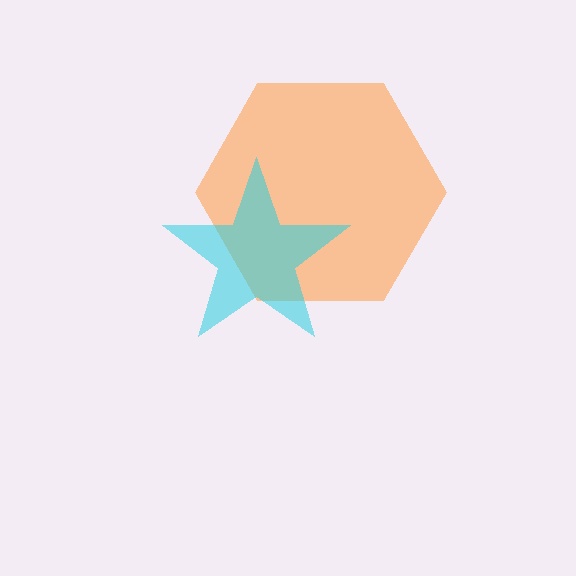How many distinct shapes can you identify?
There are 2 distinct shapes: an orange hexagon, a cyan star.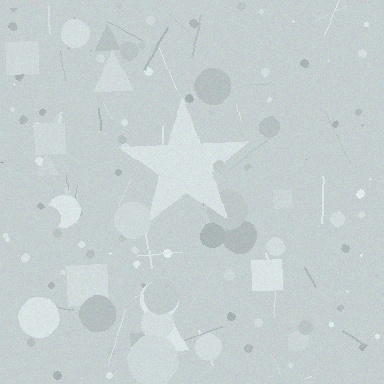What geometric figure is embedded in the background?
A star is embedded in the background.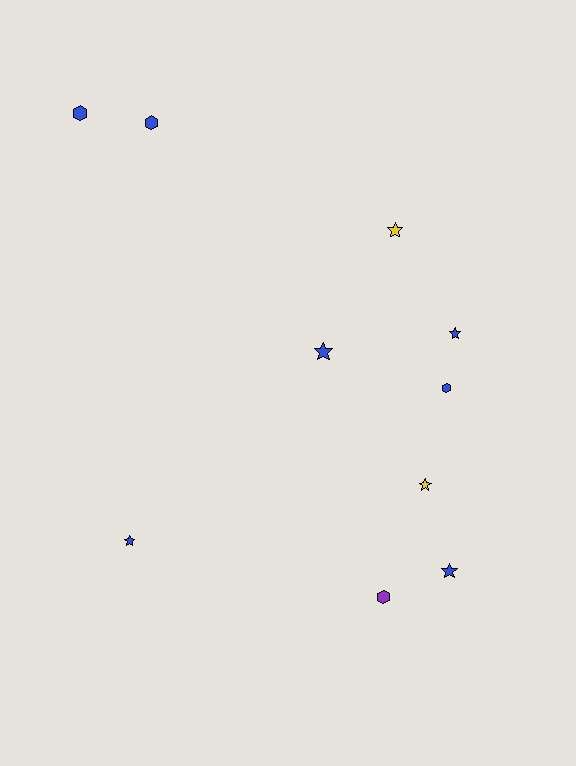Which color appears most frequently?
Blue, with 7 objects.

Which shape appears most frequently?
Star, with 6 objects.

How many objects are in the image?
There are 10 objects.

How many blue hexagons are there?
There are 3 blue hexagons.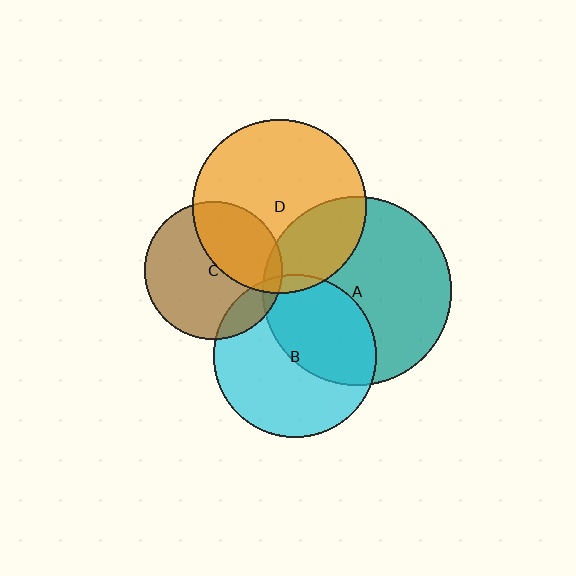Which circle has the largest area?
Circle A (teal).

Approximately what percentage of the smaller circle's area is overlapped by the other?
Approximately 15%.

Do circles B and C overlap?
Yes.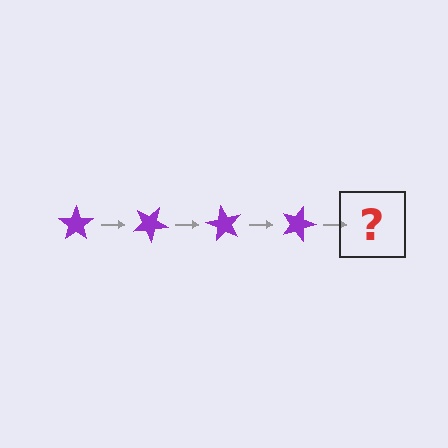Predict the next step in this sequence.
The next step is a purple star rotated 120 degrees.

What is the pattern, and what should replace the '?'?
The pattern is that the star rotates 30 degrees each step. The '?' should be a purple star rotated 120 degrees.